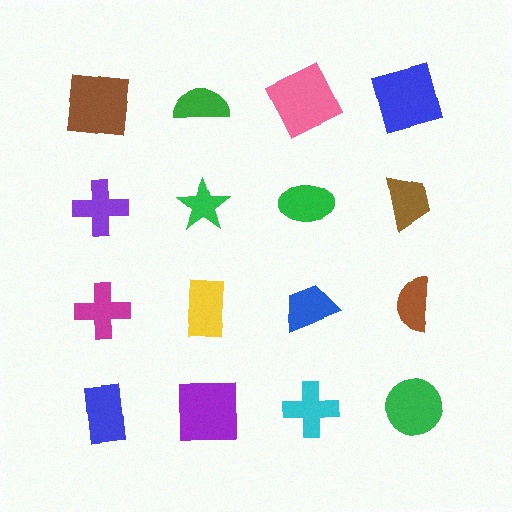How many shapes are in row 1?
4 shapes.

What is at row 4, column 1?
A blue rectangle.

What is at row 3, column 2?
A yellow rectangle.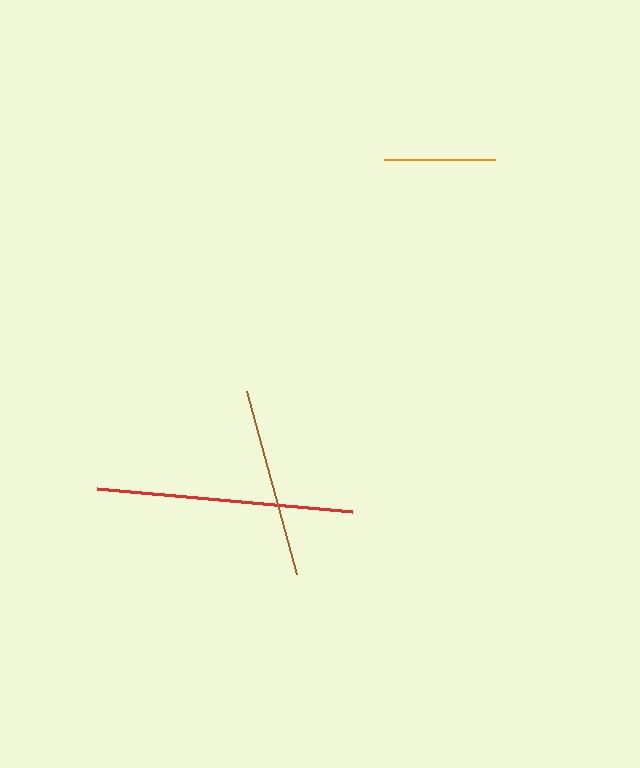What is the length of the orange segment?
The orange segment is approximately 111 pixels long.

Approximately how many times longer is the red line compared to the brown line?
The red line is approximately 1.4 times the length of the brown line.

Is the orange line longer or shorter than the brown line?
The brown line is longer than the orange line.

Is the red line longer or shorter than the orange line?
The red line is longer than the orange line.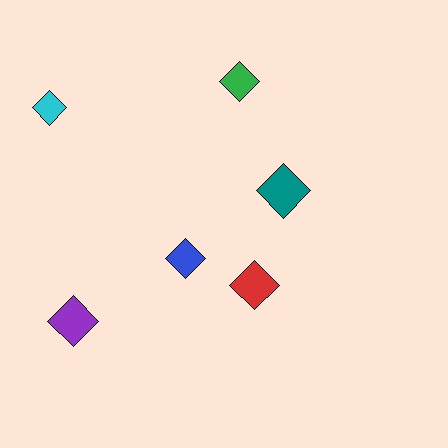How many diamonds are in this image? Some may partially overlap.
There are 6 diamonds.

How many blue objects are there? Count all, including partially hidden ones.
There is 1 blue object.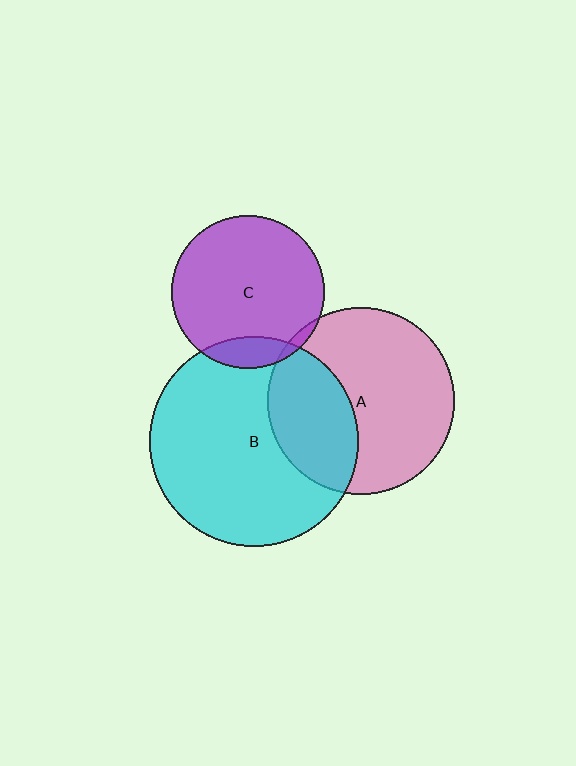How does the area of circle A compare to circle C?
Approximately 1.5 times.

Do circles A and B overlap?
Yes.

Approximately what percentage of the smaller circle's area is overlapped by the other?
Approximately 35%.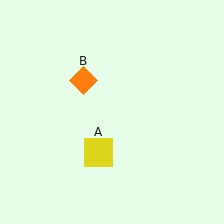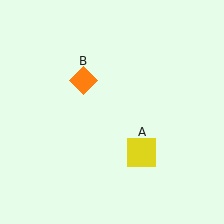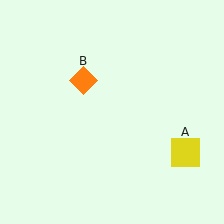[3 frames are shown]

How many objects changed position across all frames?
1 object changed position: yellow square (object A).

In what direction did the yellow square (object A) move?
The yellow square (object A) moved right.